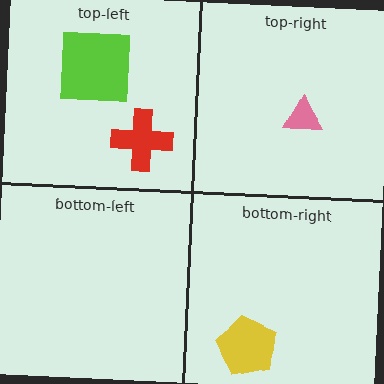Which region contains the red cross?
The top-left region.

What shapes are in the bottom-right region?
The yellow pentagon.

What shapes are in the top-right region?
The pink triangle.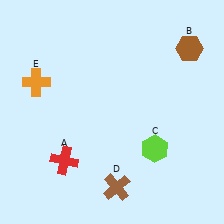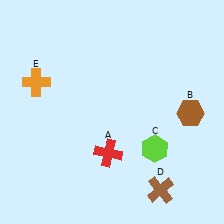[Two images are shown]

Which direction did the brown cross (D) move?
The brown cross (D) moved right.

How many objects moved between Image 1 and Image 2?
3 objects moved between the two images.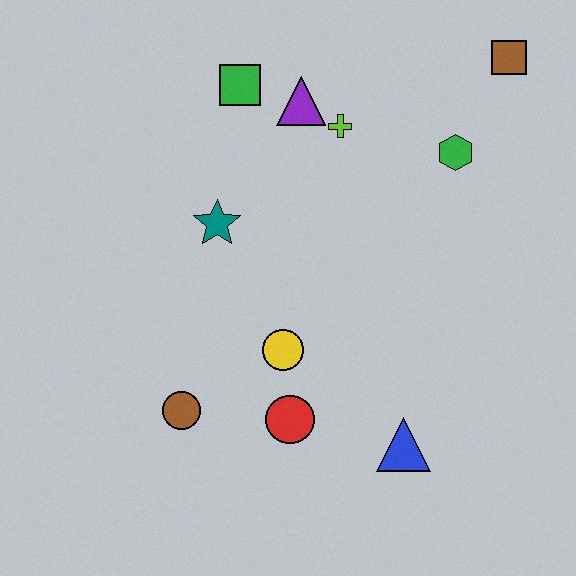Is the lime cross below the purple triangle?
Yes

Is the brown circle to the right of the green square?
No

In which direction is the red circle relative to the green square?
The red circle is below the green square.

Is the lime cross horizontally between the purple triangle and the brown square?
Yes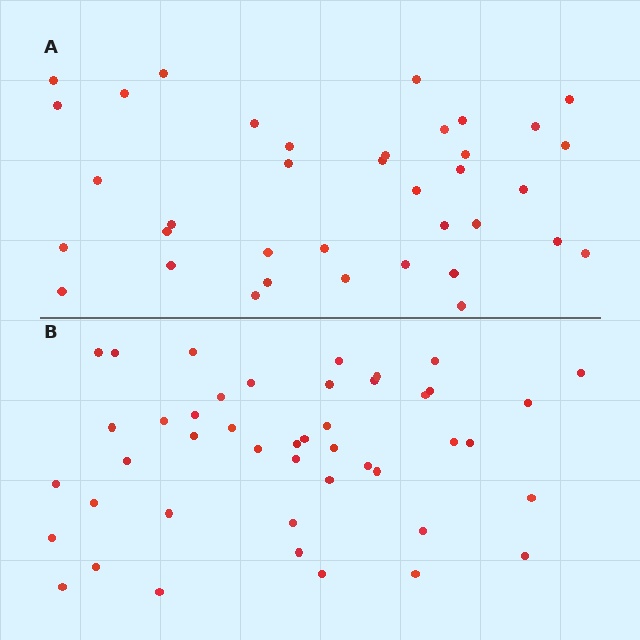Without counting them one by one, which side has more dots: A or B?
Region B (the bottom region) has more dots.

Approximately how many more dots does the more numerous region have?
Region B has roughly 8 or so more dots than region A.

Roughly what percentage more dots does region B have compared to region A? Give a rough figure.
About 20% more.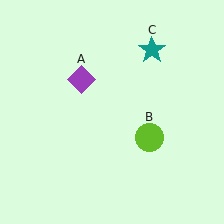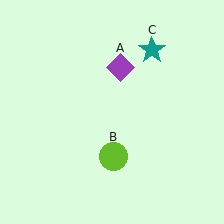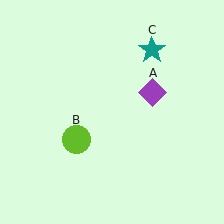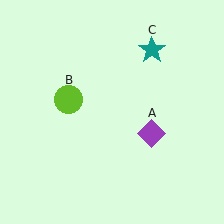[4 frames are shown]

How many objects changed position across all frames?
2 objects changed position: purple diamond (object A), lime circle (object B).